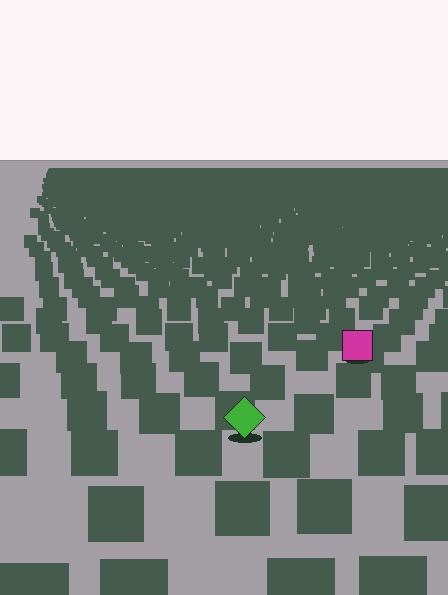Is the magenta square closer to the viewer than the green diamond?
No. The green diamond is closer — you can tell from the texture gradient: the ground texture is coarser near it.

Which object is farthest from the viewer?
The magenta square is farthest from the viewer. It appears smaller and the ground texture around it is denser.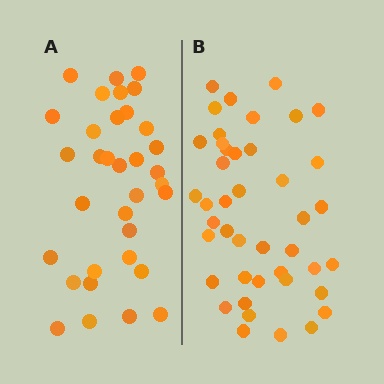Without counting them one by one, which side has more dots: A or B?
Region B (the right region) has more dots.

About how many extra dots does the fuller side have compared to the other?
Region B has roughly 8 or so more dots than region A.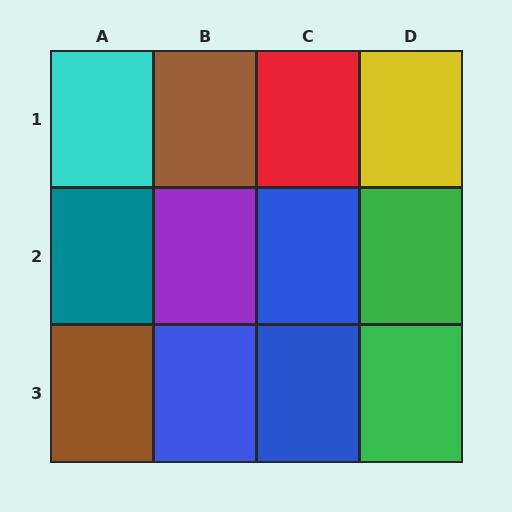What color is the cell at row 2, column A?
Teal.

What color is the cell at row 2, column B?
Purple.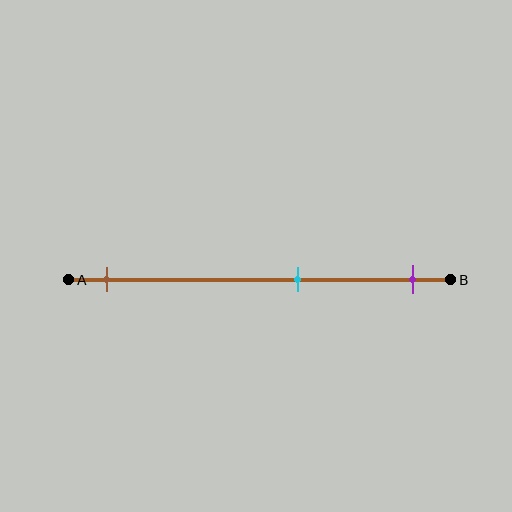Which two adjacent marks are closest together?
The cyan and purple marks are the closest adjacent pair.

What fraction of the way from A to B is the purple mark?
The purple mark is approximately 90% (0.9) of the way from A to B.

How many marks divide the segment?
There are 3 marks dividing the segment.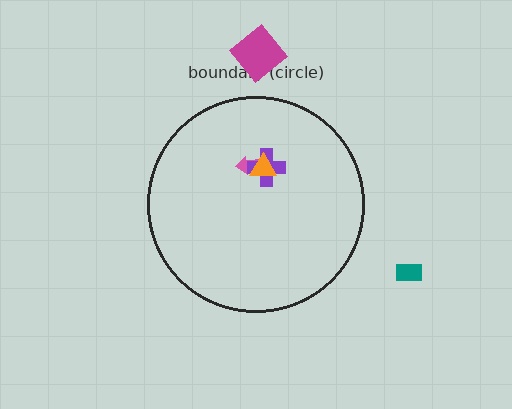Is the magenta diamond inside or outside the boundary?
Outside.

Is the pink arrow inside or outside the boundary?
Inside.